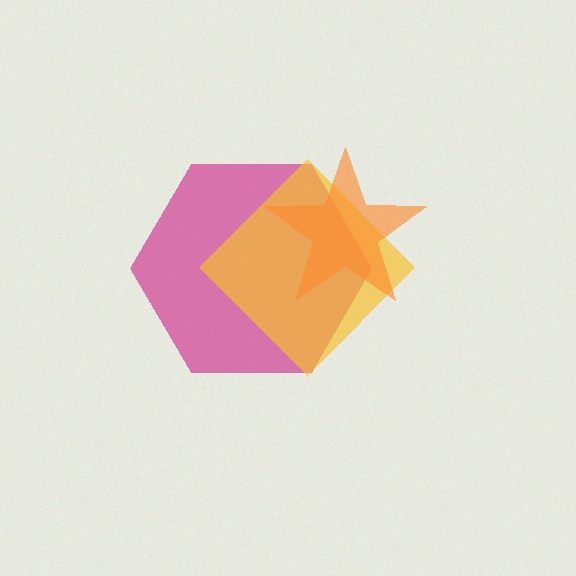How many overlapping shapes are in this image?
There are 3 overlapping shapes in the image.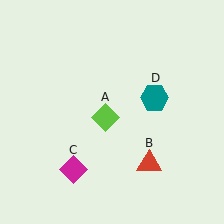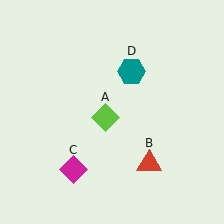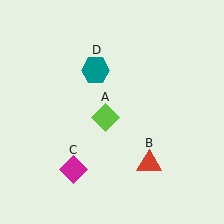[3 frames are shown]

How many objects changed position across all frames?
1 object changed position: teal hexagon (object D).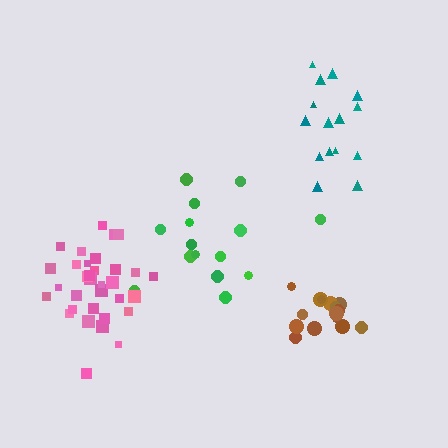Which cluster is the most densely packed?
Pink.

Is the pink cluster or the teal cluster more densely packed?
Pink.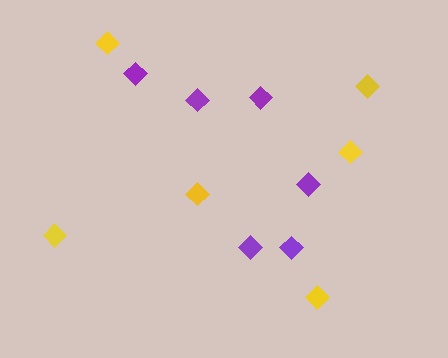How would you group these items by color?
There are 2 groups: one group of yellow diamonds (6) and one group of purple diamonds (6).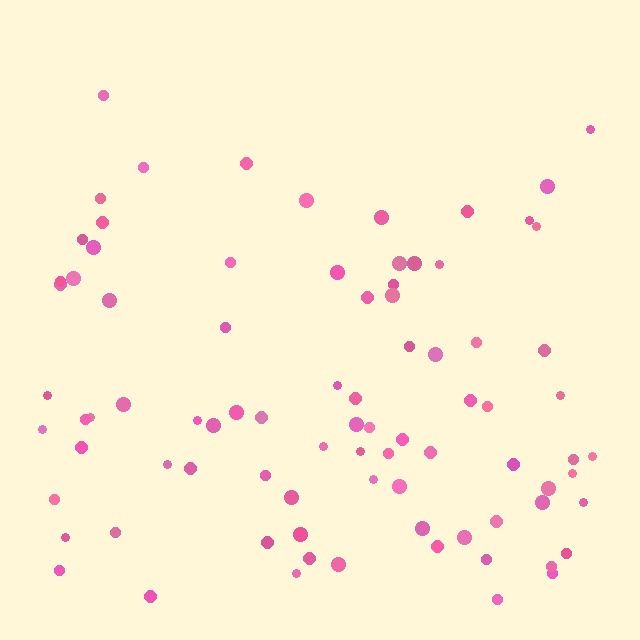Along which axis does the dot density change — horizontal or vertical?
Vertical.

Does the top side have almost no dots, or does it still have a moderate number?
Still a moderate number, just noticeably fewer than the bottom.